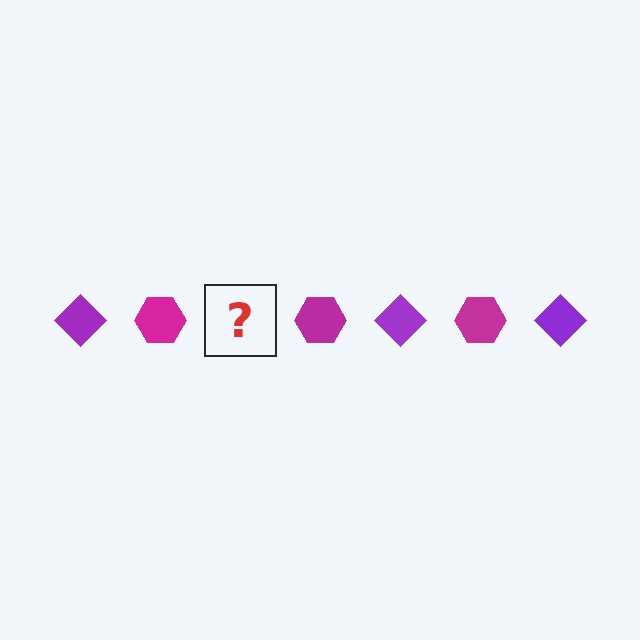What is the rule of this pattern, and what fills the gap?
The rule is that the pattern alternates between purple diamond and magenta hexagon. The gap should be filled with a purple diamond.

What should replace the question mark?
The question mark should be replaced with a purple diamond.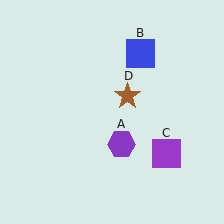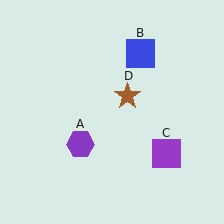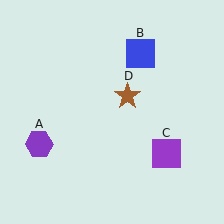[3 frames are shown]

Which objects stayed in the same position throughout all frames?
Blue square (object B) and purple square (object C) and brown star (object D) remained stationary.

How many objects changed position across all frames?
1 object changed position: purple hexagon (object A).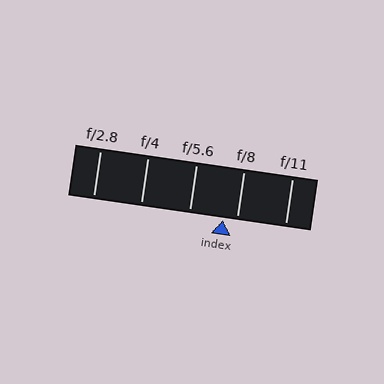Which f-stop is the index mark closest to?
The index mark is closest to f/8.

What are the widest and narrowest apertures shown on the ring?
The widest aperture shown is f/2.8 and the narrowest is f/11.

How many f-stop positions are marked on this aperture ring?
There are 5 f-stop positions marked.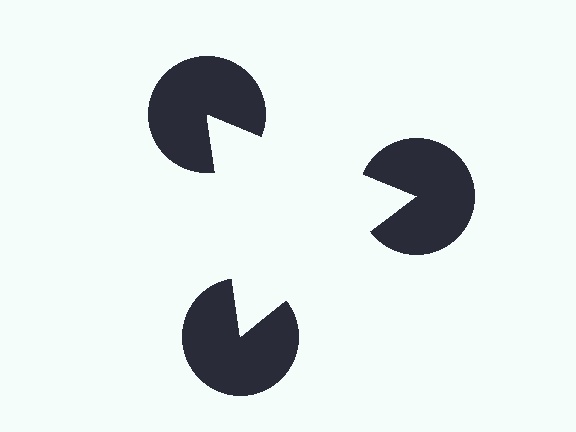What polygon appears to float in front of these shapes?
An illusory triangle — its edges are inferred from the aligned wedge cuts in the pac-man discs, not physically drawn.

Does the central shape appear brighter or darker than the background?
It typically appears slightly brighter than the background, even though no actual brightness change is drawn.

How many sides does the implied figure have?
3 sides.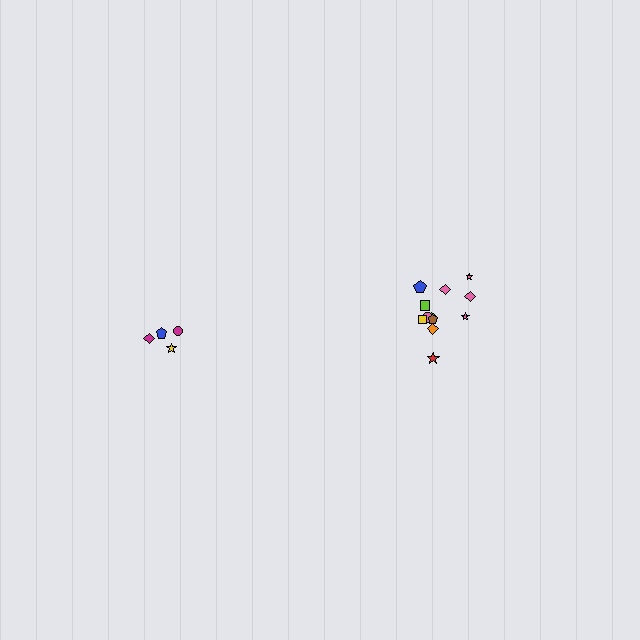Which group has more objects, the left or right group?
The right group.